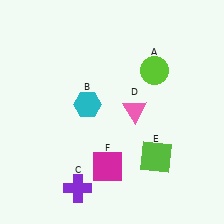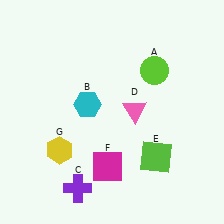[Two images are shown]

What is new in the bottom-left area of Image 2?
A yellow hexagon (G) was added in the bottom-left area of Image 2.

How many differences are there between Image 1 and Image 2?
There is 1 difference between the two images.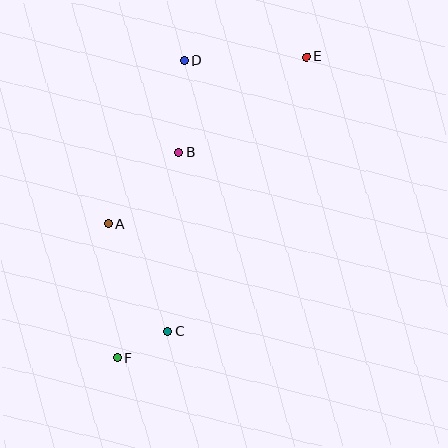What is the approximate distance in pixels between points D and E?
The distance between D and E is approximately 122 pixels.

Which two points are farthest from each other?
Points E and F are farthest from each other.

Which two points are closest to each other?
Points C and F are closest to each other.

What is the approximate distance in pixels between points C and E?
The distance between C and E is approximately 307 pixels.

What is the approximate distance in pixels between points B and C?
The distance between B and C is approximately 180 pixels.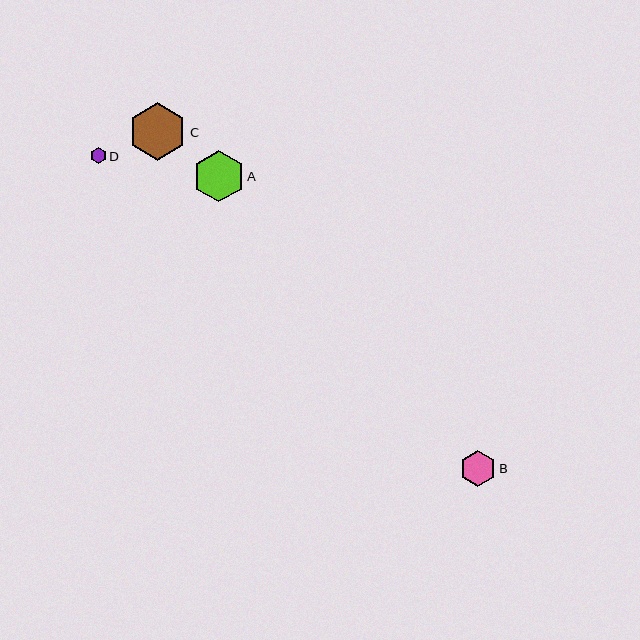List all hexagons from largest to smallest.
From largest to smallest: C, A, B, D.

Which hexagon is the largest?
Hexagon C is the largest with a size of approximately 58 pixels.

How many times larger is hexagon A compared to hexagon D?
Hexagon A is approximately 3.1 times the size of hexagon D.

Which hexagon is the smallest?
Hexagon D is the smallest with a size of approximately 17 pixels.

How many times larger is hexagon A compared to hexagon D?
Hexagon A is approximately 3.1 times the size of hexagon D.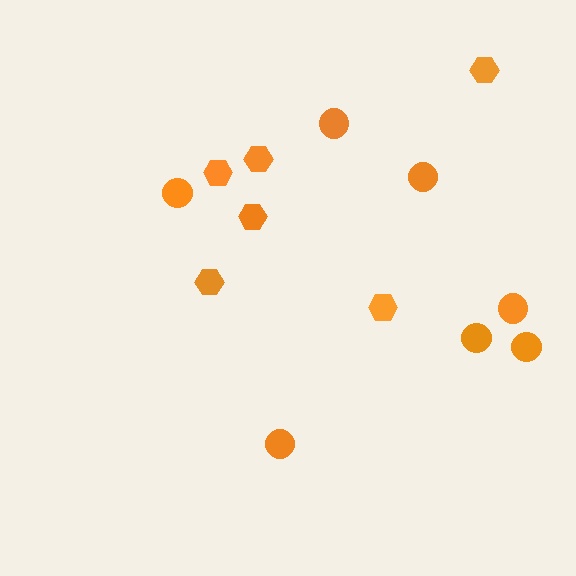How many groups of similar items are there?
There are 2 groups: one group of hexagons (6) and one group of circles (7).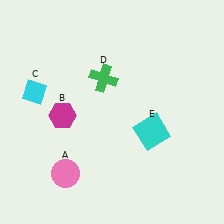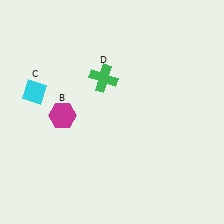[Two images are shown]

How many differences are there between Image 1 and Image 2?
There are 2 differences between the two images.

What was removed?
The pink circle (A), the cyan square (E) were removed in Image 2.